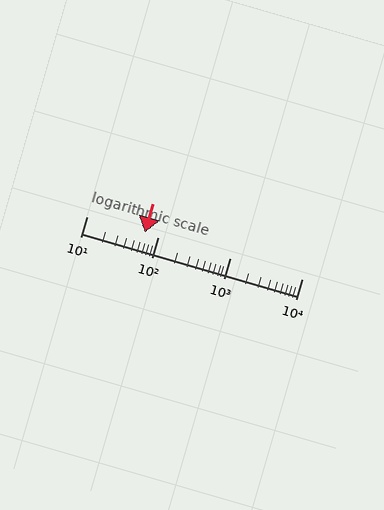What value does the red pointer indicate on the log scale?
The pointer indicates approximately 64.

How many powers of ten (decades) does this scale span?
The scale spans 3 decades, from 10 to 10000.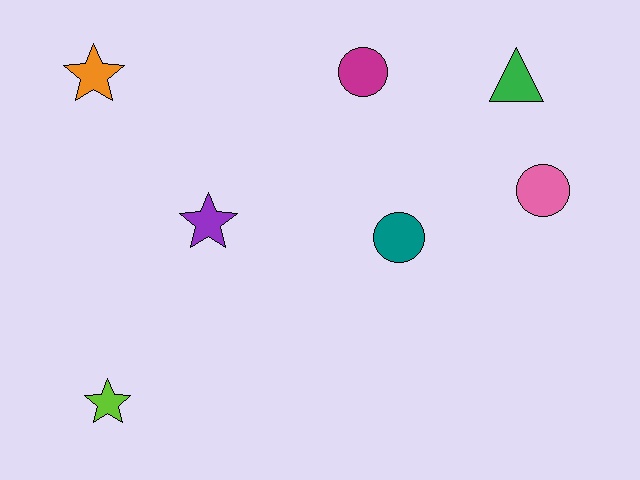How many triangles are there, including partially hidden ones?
There is 1 triangle.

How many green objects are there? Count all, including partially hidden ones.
There is 1 green object.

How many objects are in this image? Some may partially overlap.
There are 7 objects.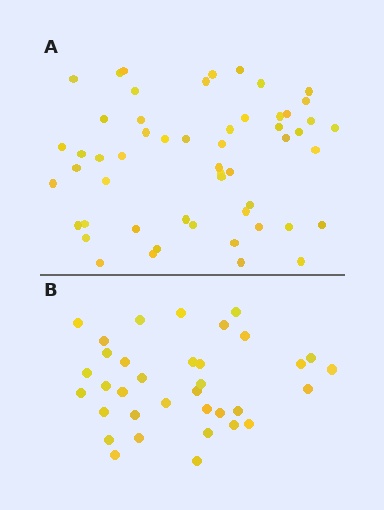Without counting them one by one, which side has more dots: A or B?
Region A (the top region) has more dots.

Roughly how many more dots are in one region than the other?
Region A has approximately 20 more dots than region B.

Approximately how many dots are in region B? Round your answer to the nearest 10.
About 40 dots. (The exact count is 35, which rounds to 40.)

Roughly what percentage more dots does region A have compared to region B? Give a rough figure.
About 55% more.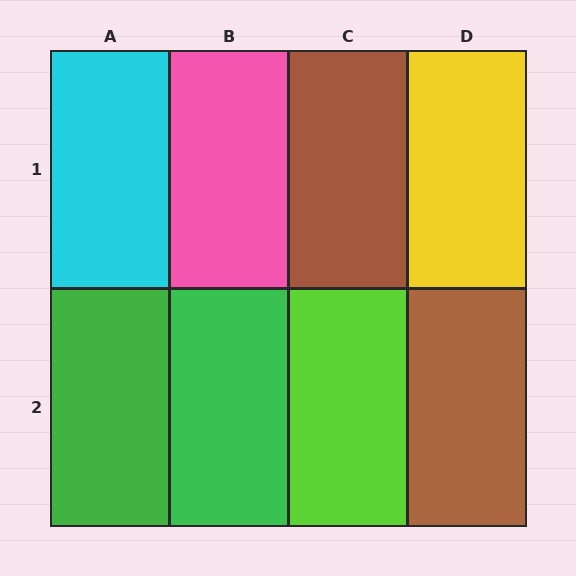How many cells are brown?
2 cells are brown.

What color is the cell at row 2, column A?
Green.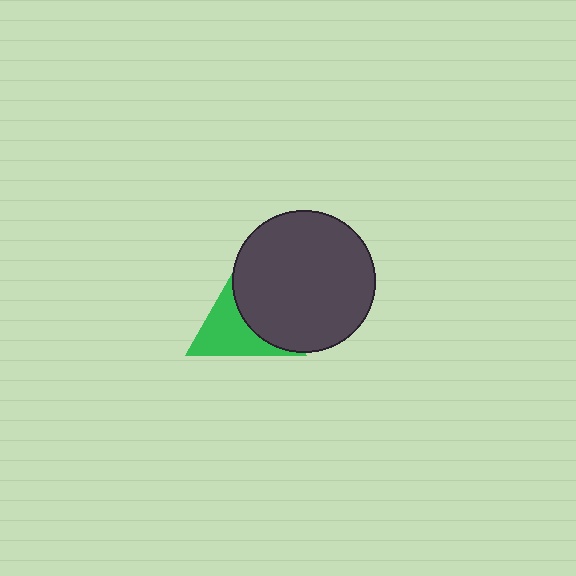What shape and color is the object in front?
The object in front is a dark gray circle.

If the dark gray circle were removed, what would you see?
You would see the complete green triangle.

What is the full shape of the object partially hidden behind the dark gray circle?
The partially hidden object is a green triangle.